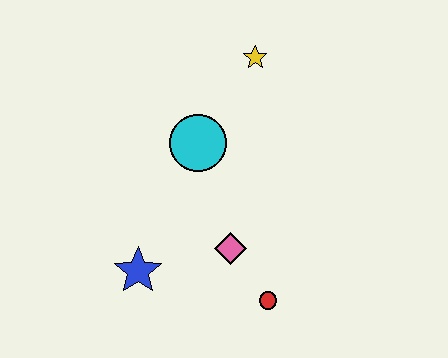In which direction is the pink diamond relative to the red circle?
The pink diamond is above the red circle.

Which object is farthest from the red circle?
The yellow star is farthest from the red circle.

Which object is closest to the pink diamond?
The red circle is closest to the pink diamond.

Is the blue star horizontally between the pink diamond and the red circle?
No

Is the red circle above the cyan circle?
No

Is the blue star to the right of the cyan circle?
No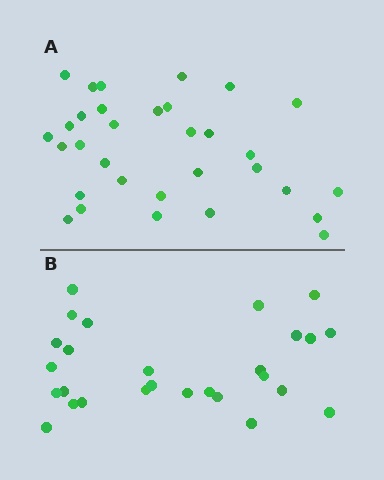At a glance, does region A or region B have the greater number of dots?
Region A (the top region) has more dots.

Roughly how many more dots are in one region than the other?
Region A has about 5 more dots than region B.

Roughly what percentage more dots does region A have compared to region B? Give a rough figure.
About 20% more.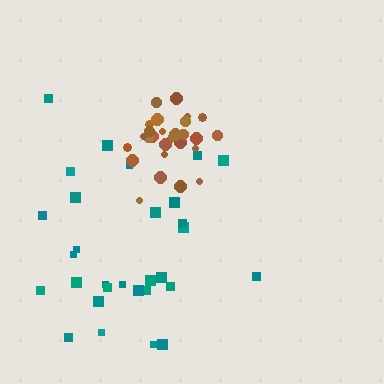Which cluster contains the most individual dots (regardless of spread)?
Teal (30).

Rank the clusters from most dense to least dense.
brown, teal.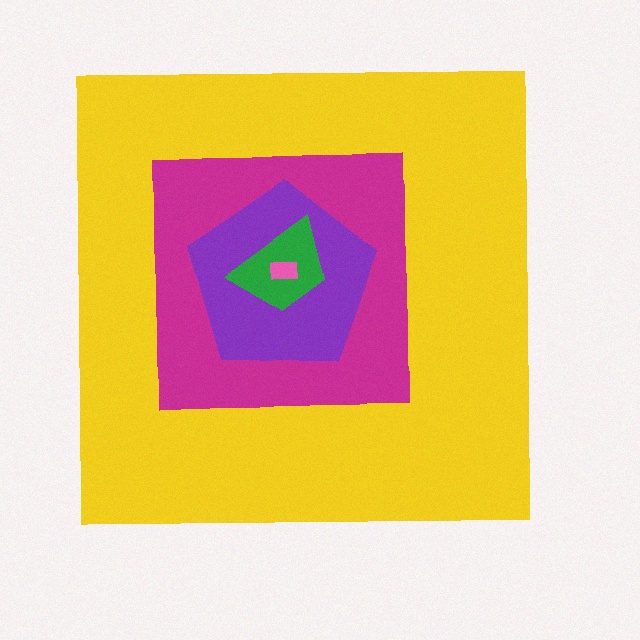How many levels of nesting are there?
5.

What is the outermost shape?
The yellow square.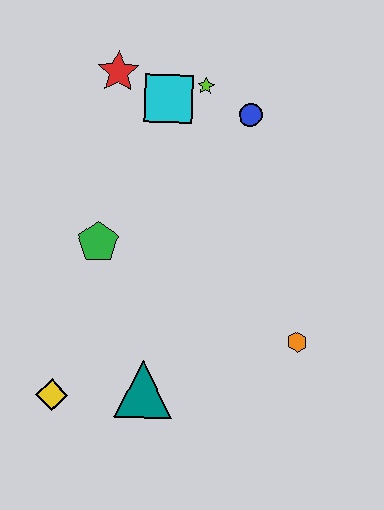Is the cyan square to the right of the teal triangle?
Yes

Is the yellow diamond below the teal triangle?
Yes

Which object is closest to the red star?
The cyan square is closest to the red star.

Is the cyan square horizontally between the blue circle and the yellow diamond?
Yes